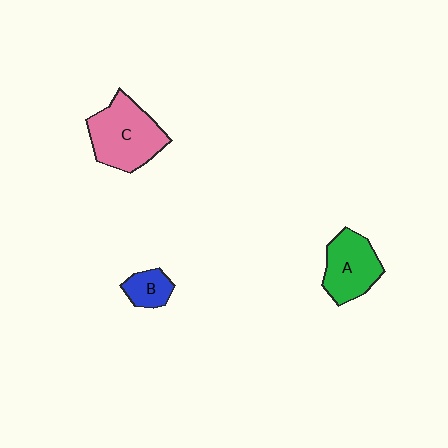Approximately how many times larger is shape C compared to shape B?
Approximately 2.7 times.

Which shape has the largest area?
Shape C (pink).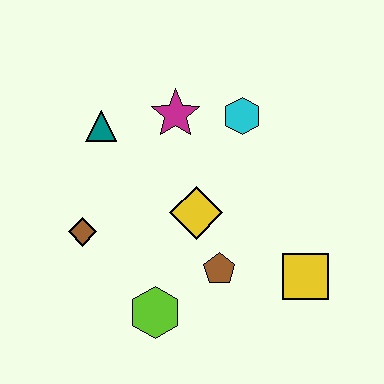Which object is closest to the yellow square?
The brown pentagon is closest to the yellow square.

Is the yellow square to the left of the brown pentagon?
No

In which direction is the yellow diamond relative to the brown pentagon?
The yellow diamond is above the brown pentagon.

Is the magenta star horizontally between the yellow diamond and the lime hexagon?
Yes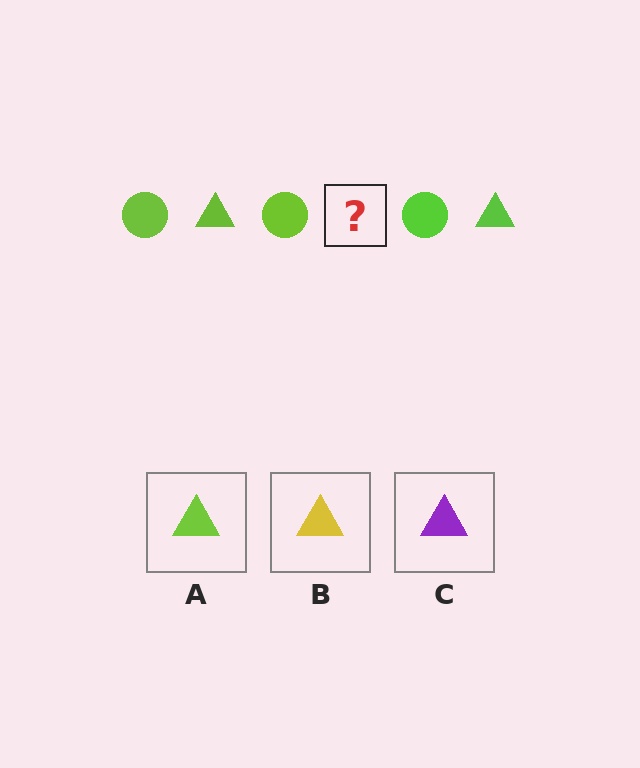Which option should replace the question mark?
Option A.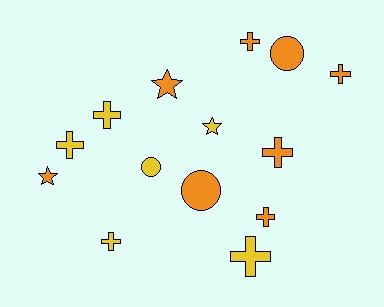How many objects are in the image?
There are 14 objects.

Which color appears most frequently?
Orange, with 8 objects.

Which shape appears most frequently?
Cross, with 8 objects.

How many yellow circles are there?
There is 1 yellow circle.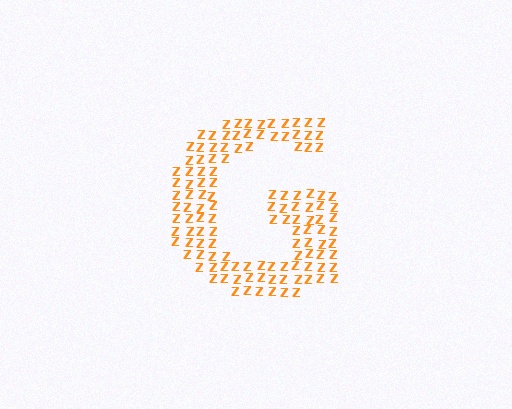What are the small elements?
The small elements are letter Z's.